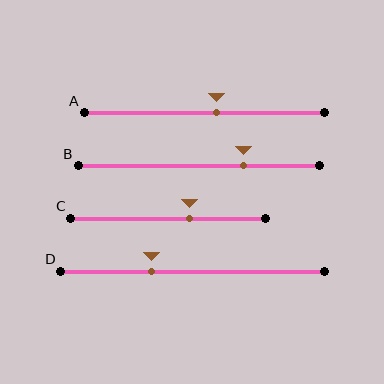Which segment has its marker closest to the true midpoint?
Segment A has its marker closest to the true midpoint.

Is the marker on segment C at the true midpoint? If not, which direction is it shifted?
No, the marker on segment C is shifted to the right by about 11% of the segment length.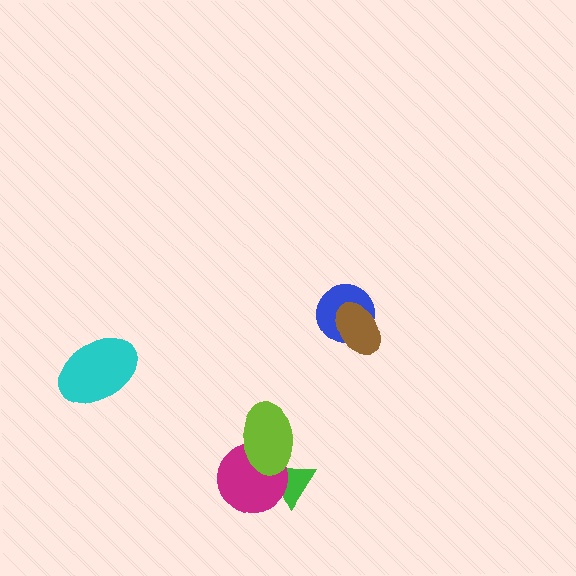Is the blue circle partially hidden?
Yes, it is partially covered by another shape.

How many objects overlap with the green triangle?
2 objects overlap with the green triangle.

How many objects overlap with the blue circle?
1 object overlaps with the blue circle.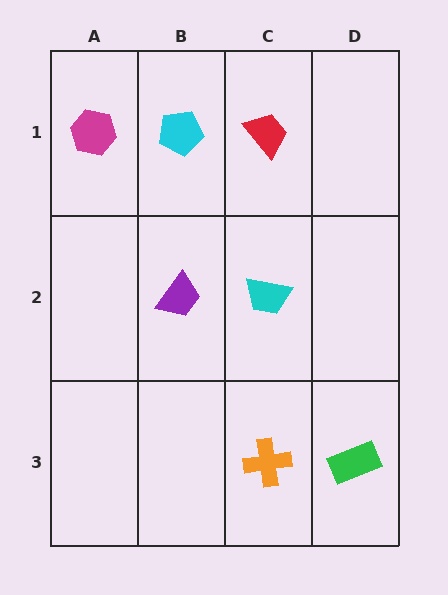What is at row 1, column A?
A magenta hexagon.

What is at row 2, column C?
A cyan trapezoid.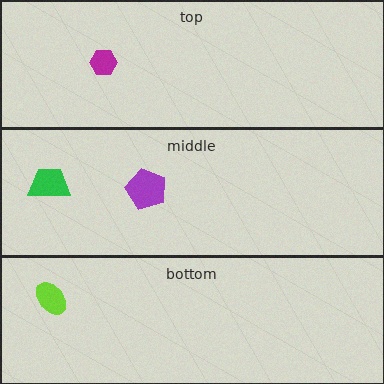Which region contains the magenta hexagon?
The top region.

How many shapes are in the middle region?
2.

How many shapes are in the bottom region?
1.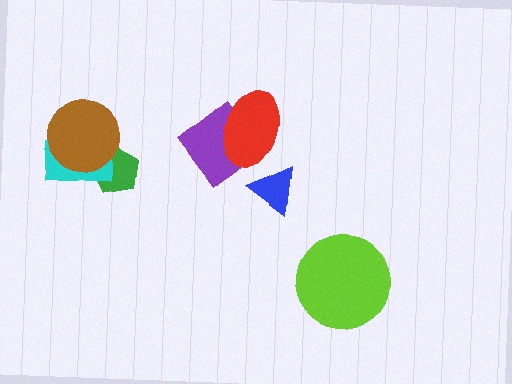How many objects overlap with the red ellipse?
1 object overlaps with the red ellipse.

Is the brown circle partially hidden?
No, no other shape covers it.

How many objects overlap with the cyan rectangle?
2 objects overlap with the cyan rectangle.